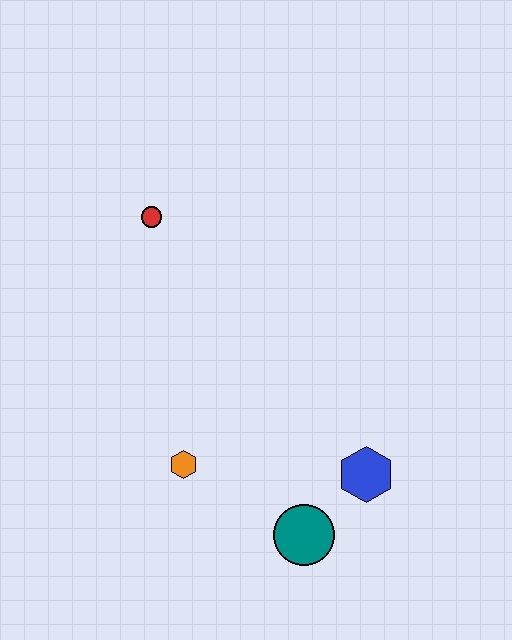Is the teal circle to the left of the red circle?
No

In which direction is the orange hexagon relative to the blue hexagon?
The orange hexagon is to the left of the blue hexagon.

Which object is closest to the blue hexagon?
The teal circle is closest to the blue hexagon.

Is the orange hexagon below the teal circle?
No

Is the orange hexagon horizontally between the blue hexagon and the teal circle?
No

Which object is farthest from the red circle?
The teal circle is farthest from the red circle.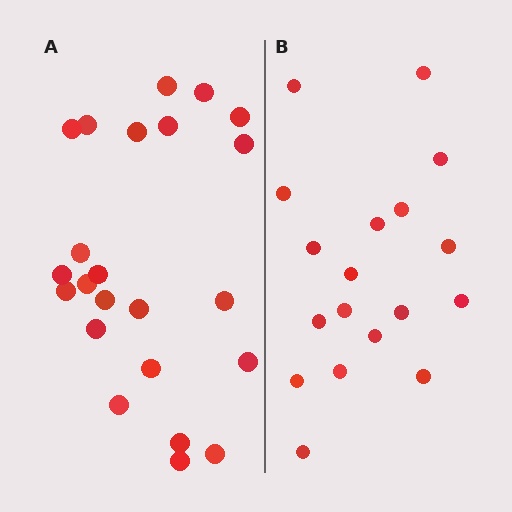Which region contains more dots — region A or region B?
Region A (the left region) has more dots.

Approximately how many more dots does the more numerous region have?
Region A has about 5 more dots than region B.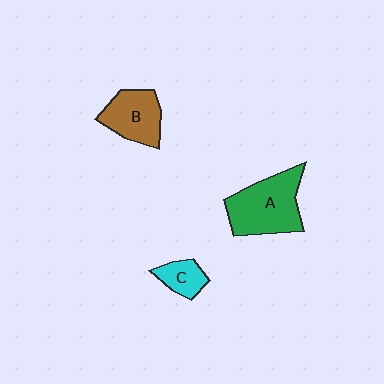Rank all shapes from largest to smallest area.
From largest to smallest: A (green), B (brown), C (cyan).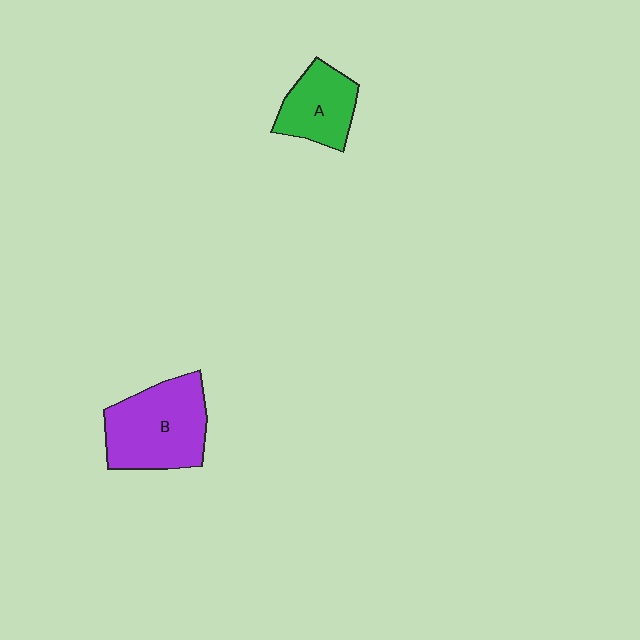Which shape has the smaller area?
Shape A (green).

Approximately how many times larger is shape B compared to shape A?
Approximately 1.6 times.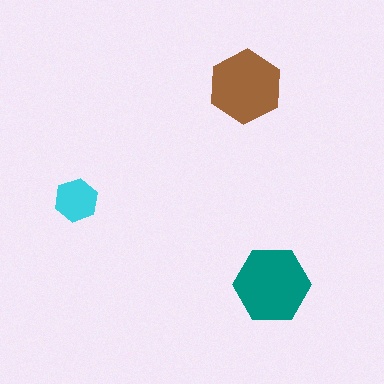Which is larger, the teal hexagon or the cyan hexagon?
The teal one.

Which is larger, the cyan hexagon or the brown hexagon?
The brown one.